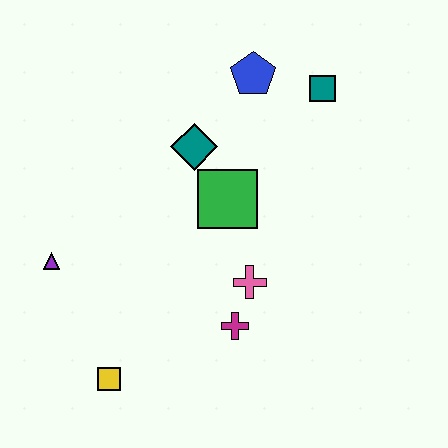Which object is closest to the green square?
The teal diamond is closest to the green square.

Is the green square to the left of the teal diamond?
No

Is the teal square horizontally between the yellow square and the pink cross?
No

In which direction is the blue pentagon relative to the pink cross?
The blue pentagon is above the pink cross.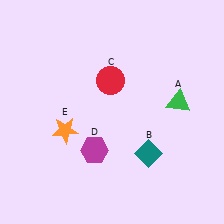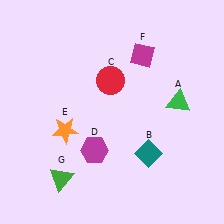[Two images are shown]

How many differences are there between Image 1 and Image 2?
There are 2 differences between the two images.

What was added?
A magenta diamond (F), a green triangle (G) were added in Image 2.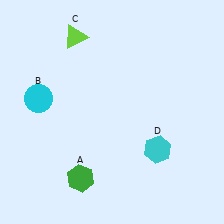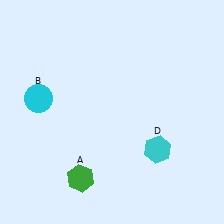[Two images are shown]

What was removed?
The lime triangle (C) was removed in Image 2.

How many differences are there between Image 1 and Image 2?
There is 1 difference between the two images.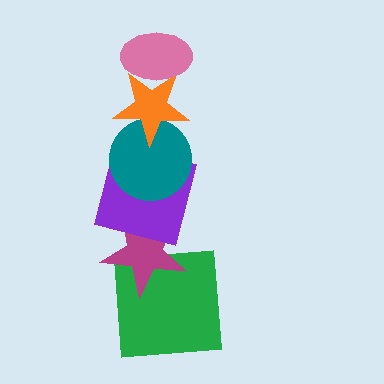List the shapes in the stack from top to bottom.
From top to bottom: the pink ellipse, the orange star, the teal circle, the purple square, the magenta star, the green square.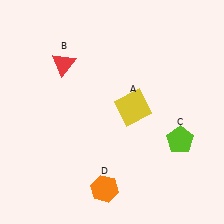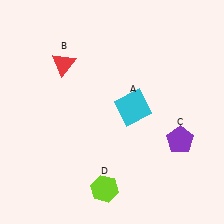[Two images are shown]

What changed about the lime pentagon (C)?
In Image 1, C is lime. In Image 2, it changed to purple.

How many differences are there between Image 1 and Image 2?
There are 3 differences between the two images.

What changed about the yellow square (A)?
In Image 1, A is yellow. In Image 2, it changed to cyan.